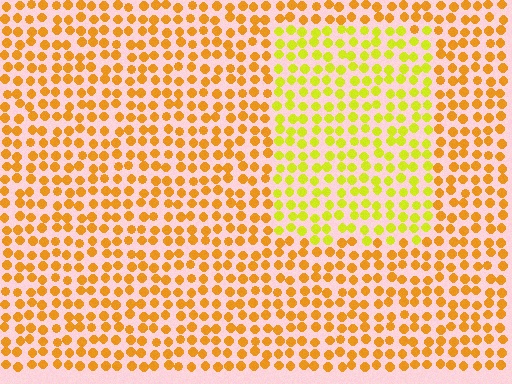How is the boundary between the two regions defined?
The boundary is defined purely by a slight shift in hue (about 33 degrees). Spacing, size, and orientation are identical on both sides.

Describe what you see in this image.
The image is filled with small orange elements in a uniform arrangement. A rectangle-shaped region is visible where the elements are tinted to a slightly different hue, forming a subtle color boundary.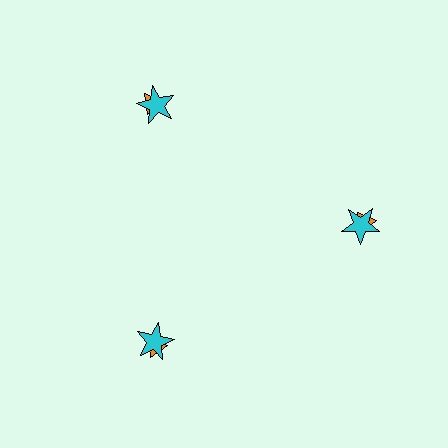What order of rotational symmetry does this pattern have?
This pattern has 3-fold rotational symmetry.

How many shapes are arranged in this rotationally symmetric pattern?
There are 6 shapes, arranged in 3 groups of 2.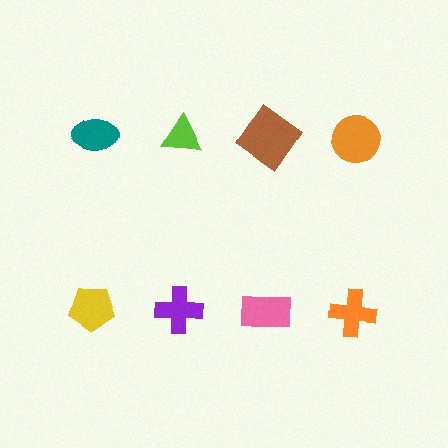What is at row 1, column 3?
A brown diamond.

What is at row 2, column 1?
A yellow pentagon.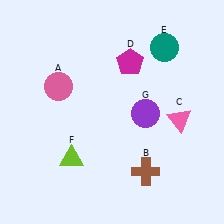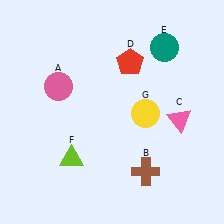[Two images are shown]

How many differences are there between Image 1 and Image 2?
There are 2 differences between the two images.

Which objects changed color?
D changed from magenta to red. G changed from purple to yellow.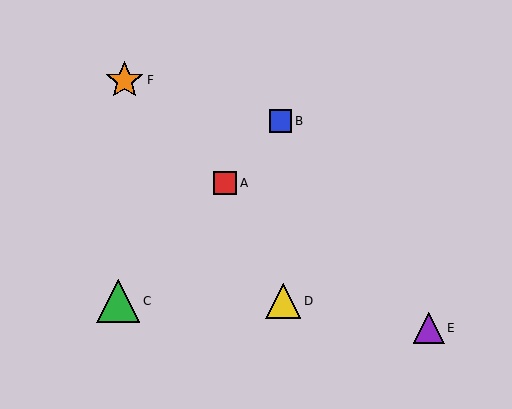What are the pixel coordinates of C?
Object C is at (118, 301).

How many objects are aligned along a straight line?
3 objects (A, B, C) are aligned along a straight line.